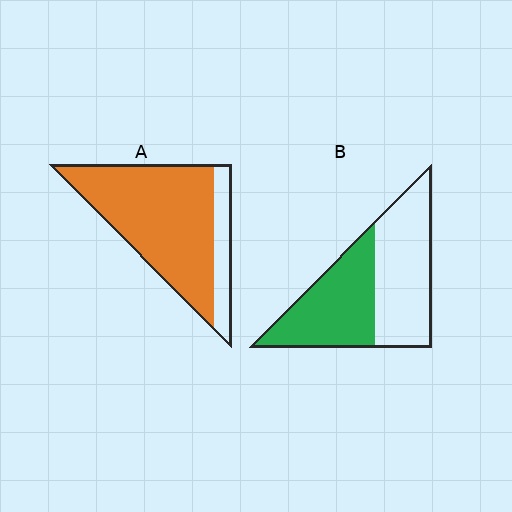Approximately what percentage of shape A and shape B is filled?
A is approximately 80% and B is approximately 45%.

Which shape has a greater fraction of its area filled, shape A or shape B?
Shape A.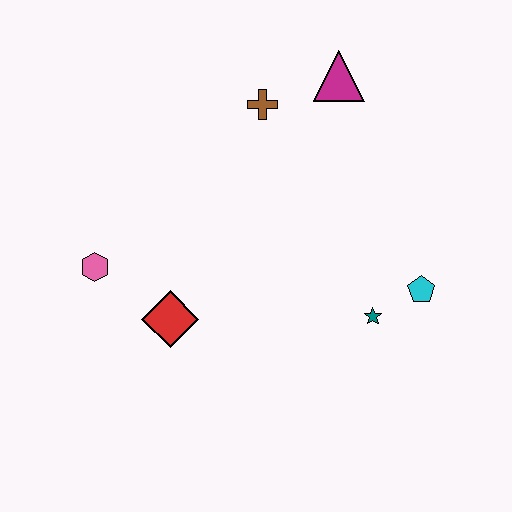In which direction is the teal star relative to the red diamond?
The teal star is to the right of the red diamond.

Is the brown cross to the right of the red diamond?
Yes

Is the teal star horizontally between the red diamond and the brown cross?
No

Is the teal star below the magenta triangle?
Yes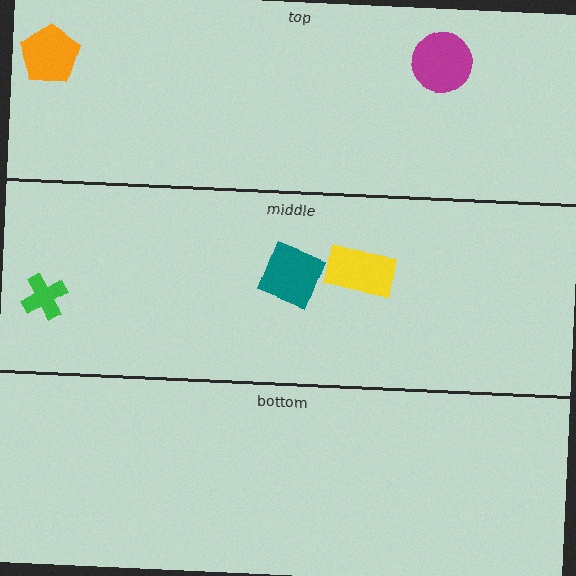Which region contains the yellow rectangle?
The middle region.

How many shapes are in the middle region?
3.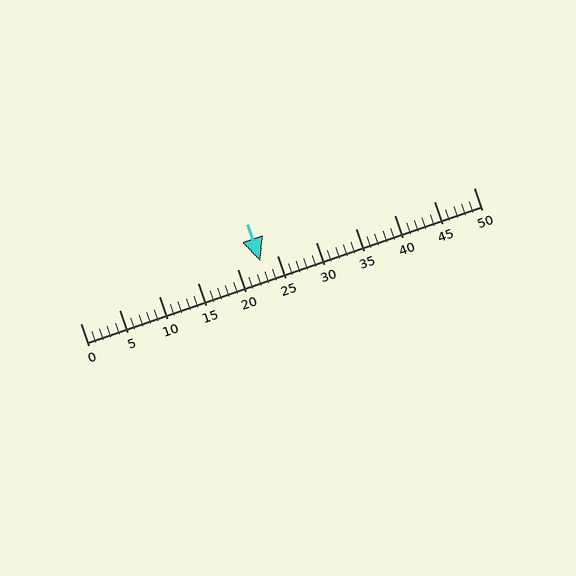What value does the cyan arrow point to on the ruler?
The cyan arrow points to approximately 23.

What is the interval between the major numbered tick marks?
The major tick marks are spaced 5 units apart.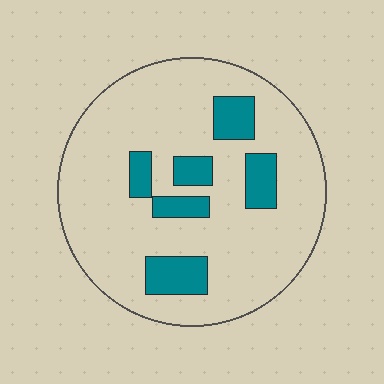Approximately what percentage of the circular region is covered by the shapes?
Approximately 15%.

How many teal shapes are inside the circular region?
6.